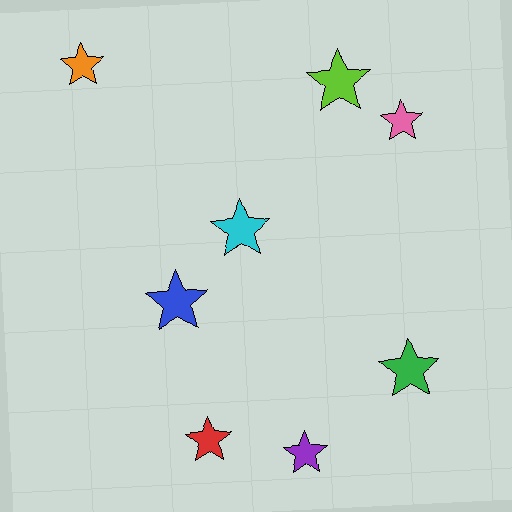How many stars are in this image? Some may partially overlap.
There are 8 stars.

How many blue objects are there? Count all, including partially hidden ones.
There is 1 blue object.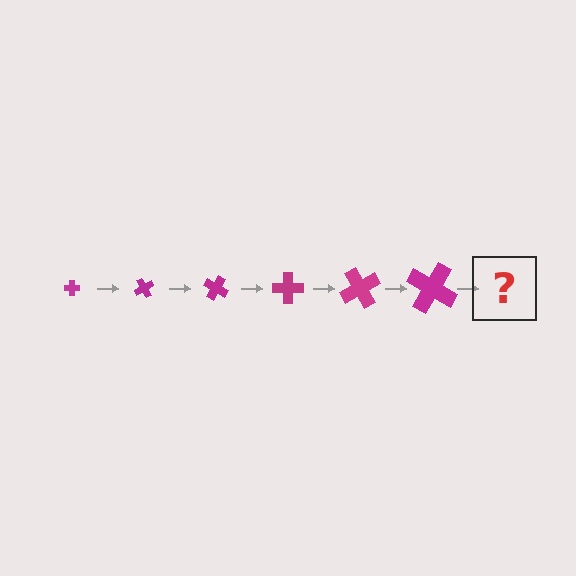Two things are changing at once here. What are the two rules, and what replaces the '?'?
The two rules are that the cross grows larger each step and it rotates 60 degrees each step. The '?' should be a cross, larger than the previous one and rotated 360 degrees from the start.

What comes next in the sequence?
The next element should be a cross, larger than the previous one and rotated 360 degrees from the start.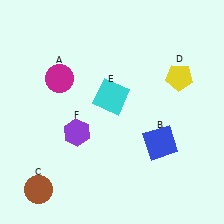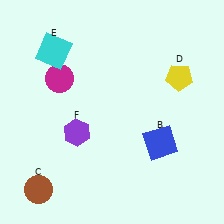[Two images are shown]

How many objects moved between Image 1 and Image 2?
1 object moved between the two images.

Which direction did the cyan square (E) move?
The cyan square (E) moved left.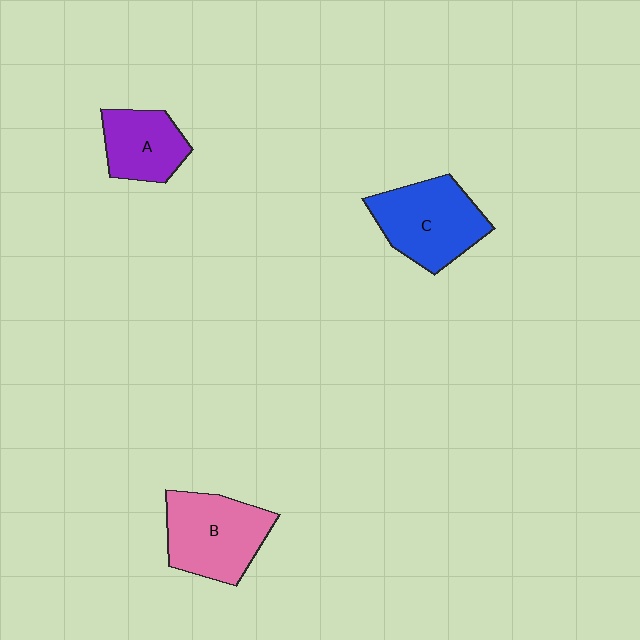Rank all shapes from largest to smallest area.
From largest to smallest: B (pink), C (blue), A (purple).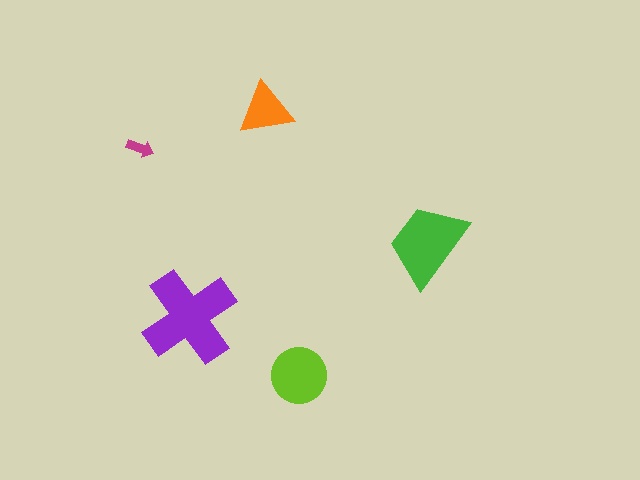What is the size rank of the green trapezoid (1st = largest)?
2nd.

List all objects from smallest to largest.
The magenta arrow, the orange triangle, the lime circle, the green trapezoid, the purple cross.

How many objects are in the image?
There are 5 objects in the image.